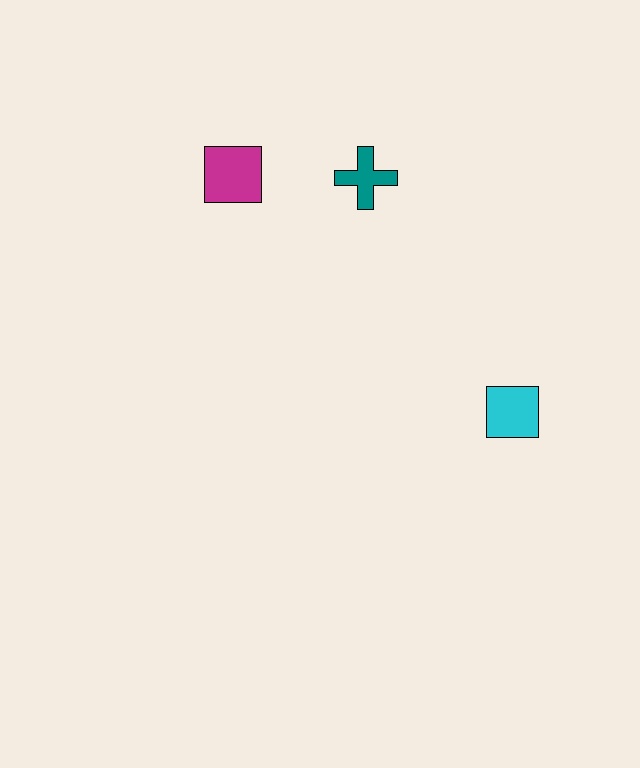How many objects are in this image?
There are 3 objects.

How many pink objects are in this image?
There are no pink objects.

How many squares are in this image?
There are 2 squares.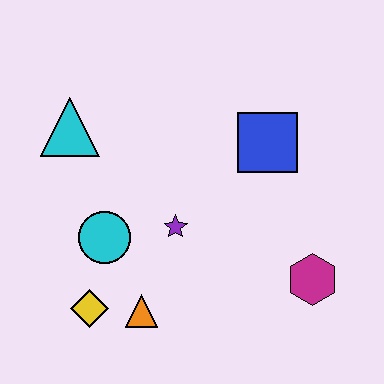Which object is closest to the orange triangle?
The yellow diamond is closest to the orange triangle.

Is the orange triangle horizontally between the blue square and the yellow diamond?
Yes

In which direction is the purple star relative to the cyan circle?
The purple star is to the right of the cyan circle.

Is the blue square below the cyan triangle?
Yes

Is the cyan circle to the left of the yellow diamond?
No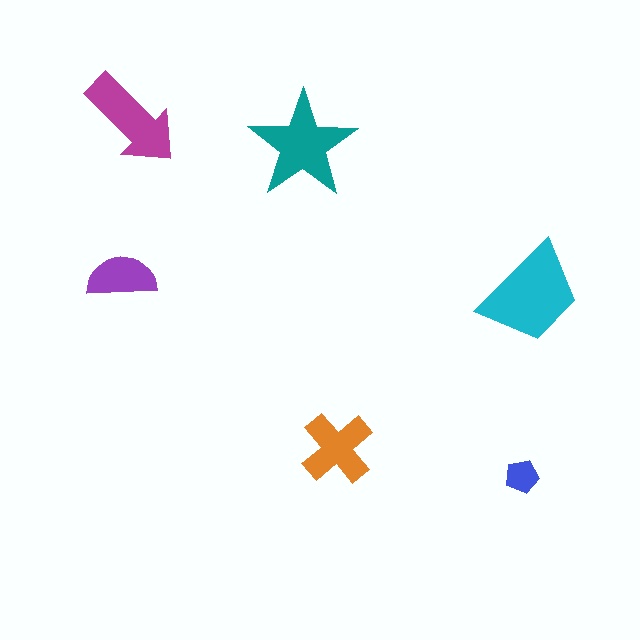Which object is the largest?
The cyan trapezoid.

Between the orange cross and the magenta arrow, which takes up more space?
The magenta arrow.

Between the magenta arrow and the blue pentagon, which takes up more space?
The magenta arrow.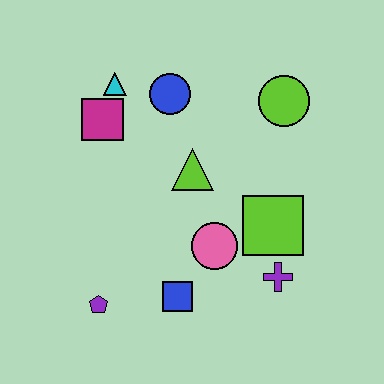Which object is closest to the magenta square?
The cyan triangle is closest to the magenta square.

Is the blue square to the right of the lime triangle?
No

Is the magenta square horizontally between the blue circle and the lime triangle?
No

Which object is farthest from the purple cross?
The cyan triangle is farthest from the purple cross.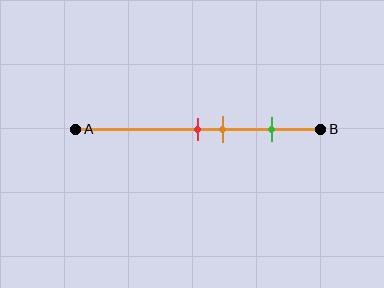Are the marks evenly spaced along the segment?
No, the marks are not evenly spaced.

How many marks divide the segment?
There are 3 marks dividing the segment.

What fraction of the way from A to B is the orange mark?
The orange mark is approximately 60% (0.6) of the way from A to B.